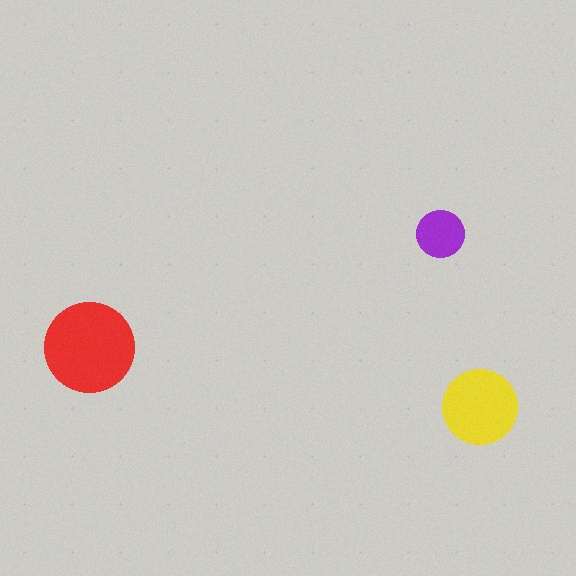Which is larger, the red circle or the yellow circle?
The red one.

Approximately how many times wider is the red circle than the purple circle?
About 2 times wider.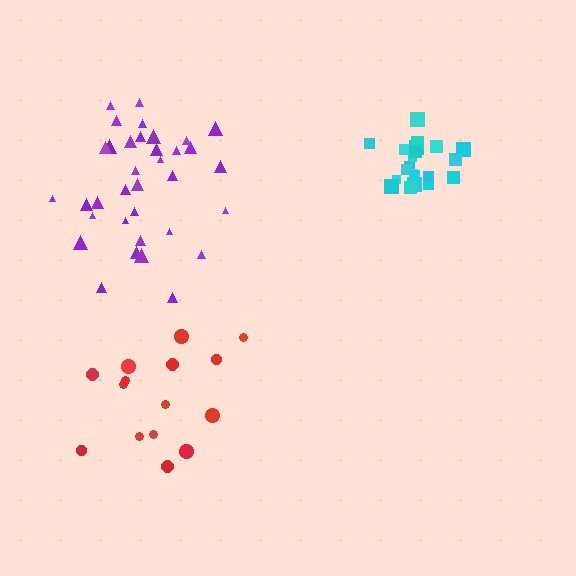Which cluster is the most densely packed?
Cyan.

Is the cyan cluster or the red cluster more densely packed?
Cyan.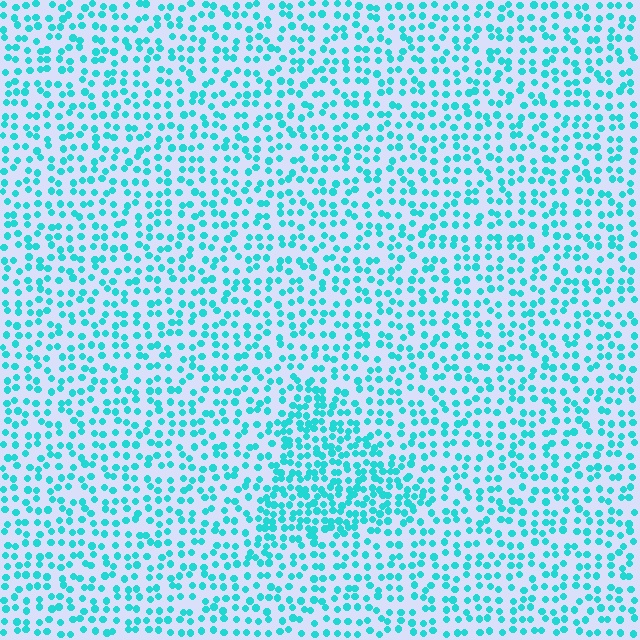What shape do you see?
I see a triangle.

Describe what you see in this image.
The image contains small cyan elements arranged at two different densities. A triangle-shaped region is visible where the elements are more densely packed than the surrounding area.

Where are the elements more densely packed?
The elements are more densely packed inside the triangle boundary.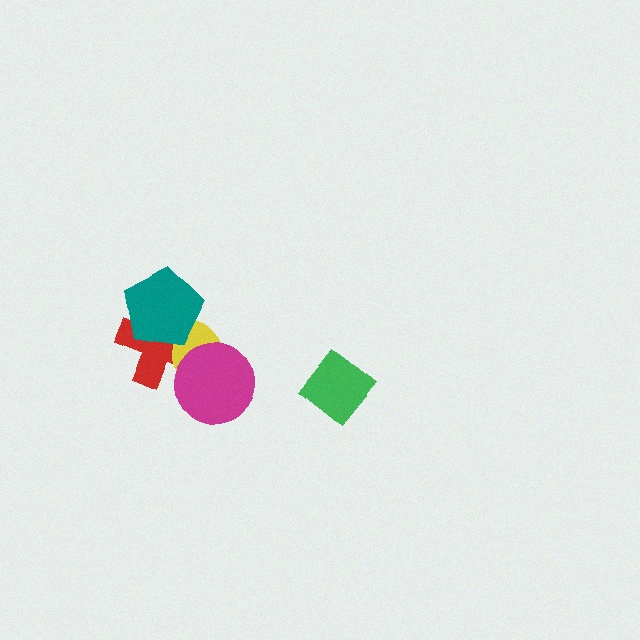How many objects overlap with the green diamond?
0 objects overlap with the green diamond.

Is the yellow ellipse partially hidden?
Yes, it is partially covered by another shape.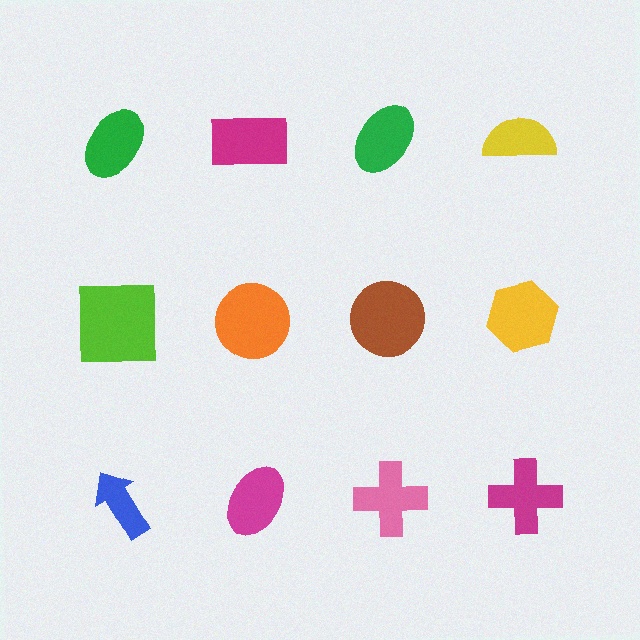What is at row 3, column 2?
A magenta ellipse.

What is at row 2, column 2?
An orange circle.